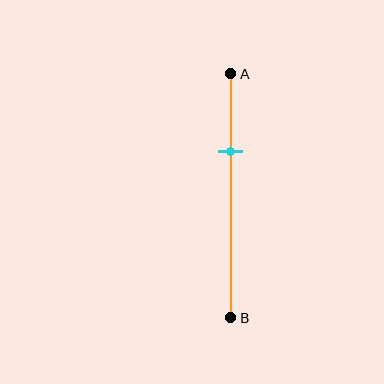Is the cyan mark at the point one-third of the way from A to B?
Yes, the mark is approximately at the one-third point.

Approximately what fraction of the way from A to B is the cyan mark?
The cyan mark is approximately 30% of the way from A to B.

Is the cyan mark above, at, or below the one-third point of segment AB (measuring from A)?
The cyan mark is approximately at the one-third point of segment AB.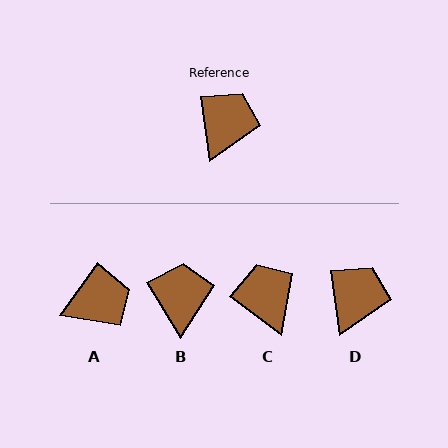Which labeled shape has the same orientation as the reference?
D.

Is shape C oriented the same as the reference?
No, it is off by about 45 degrees.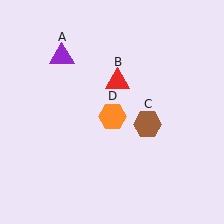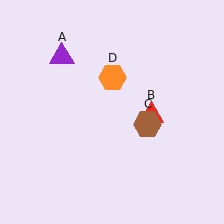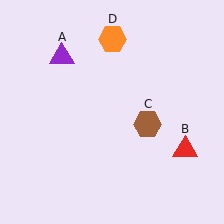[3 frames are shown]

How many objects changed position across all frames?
2 objects changed position: red triangle (object B), orange hexagon (object D).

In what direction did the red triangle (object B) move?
The red triangle (object B) moved down and to the right.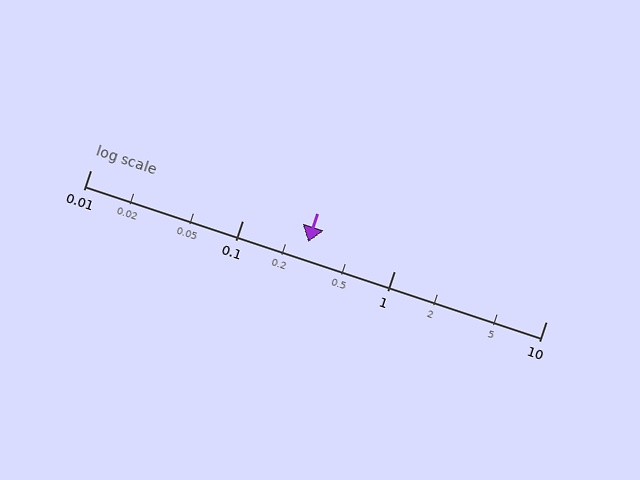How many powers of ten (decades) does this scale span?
The scale spans 3 decades, from 0.01 to 10.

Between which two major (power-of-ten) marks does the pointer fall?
The pointer is between 0.1 and 1.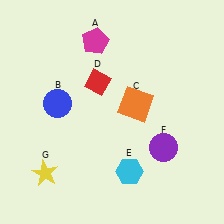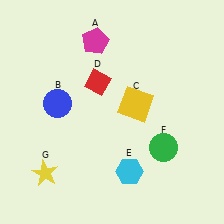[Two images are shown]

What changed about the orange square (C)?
In Image 1, C is orange. In Image 2, it changed to yellow.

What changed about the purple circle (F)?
In Image 1, F is purple. In Image 2, it changed to green.